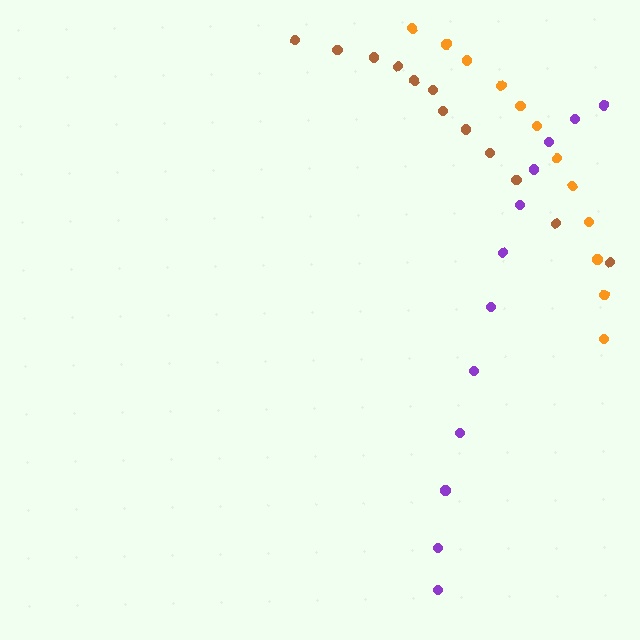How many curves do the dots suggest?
There are 3 distinct paths.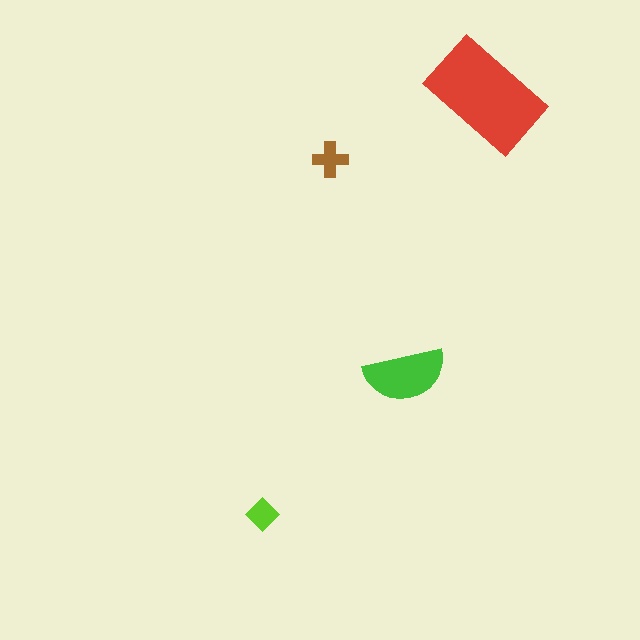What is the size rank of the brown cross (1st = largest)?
3rd.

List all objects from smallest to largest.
The lime diamond, the brown cross, the green semicircle, the red rectangle.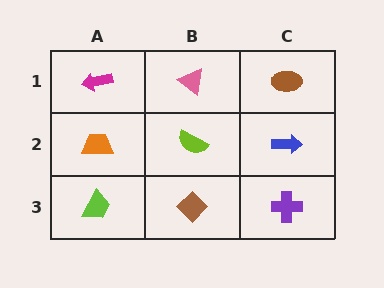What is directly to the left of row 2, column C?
A lime semicircle.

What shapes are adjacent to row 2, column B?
A pink triangle (row 1, column B), a brown diamond (row 3, column B), an orange trapezoid (row 2, column A), a blue arrow (row 2, column C).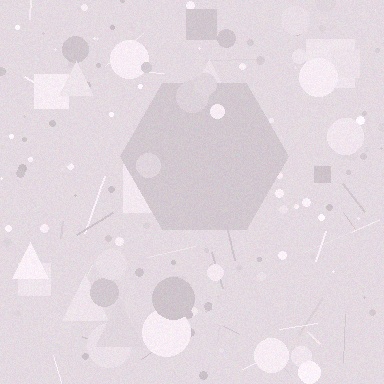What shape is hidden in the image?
A hexagon is hidden in the image.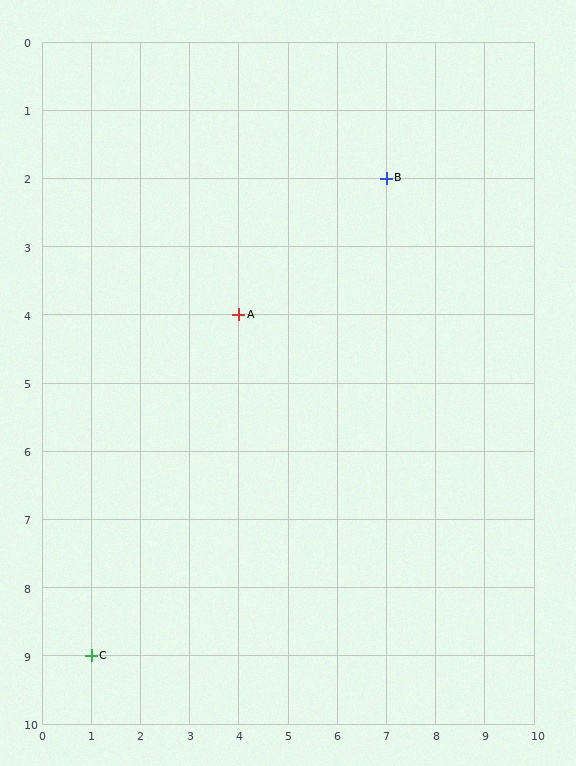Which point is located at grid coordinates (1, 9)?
Point C is at (1, 9).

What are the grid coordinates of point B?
Point B is at grid coordinates (7, 2).